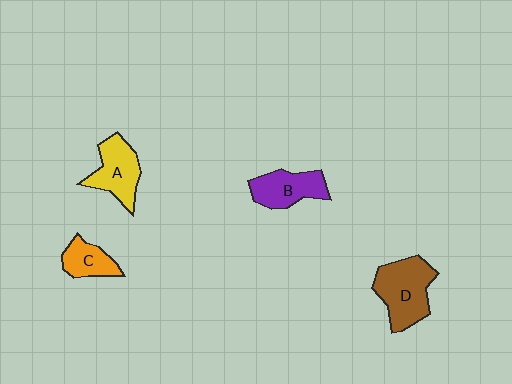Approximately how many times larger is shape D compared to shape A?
Approximately 1.3 times.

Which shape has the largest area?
Shape D (brown).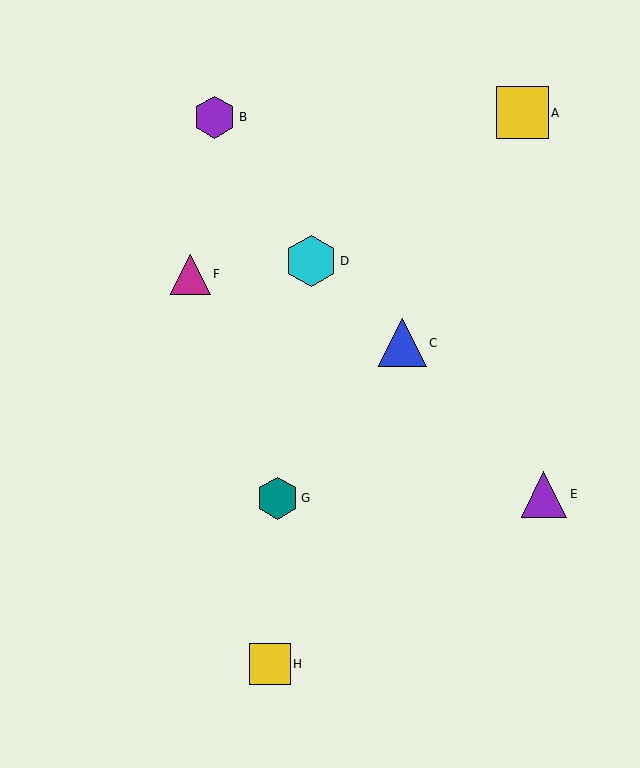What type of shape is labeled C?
Shape C is a blue triangle.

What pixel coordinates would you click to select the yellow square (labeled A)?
Click at (523, 113) to select the yellow square A.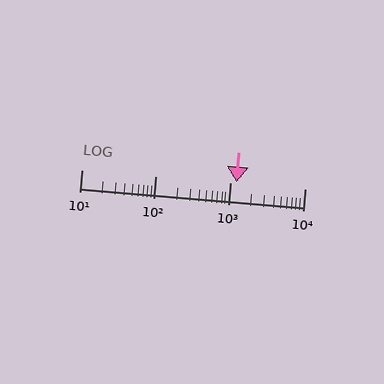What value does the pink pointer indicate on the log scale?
The pointer indicates approximately 1200.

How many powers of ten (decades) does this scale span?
The scale spans 3 decades, from 10 to 10000.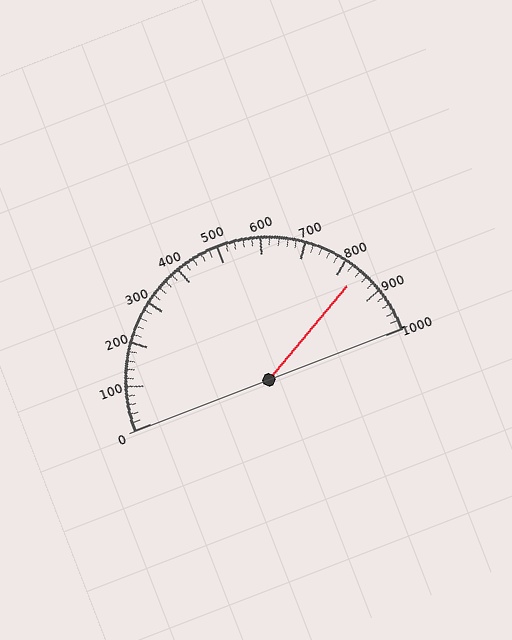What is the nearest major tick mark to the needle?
The nearest major tick mark is 800.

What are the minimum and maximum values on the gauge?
The gauge ranges from 0 to 1000.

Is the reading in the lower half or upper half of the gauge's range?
The reading is in the upper half of the range (0 to 1000).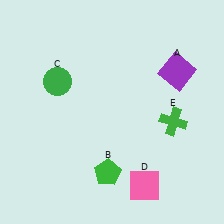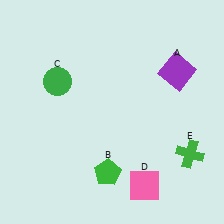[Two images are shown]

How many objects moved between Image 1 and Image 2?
1 object moved between the two images.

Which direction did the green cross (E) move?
The green cross (E) moved down.